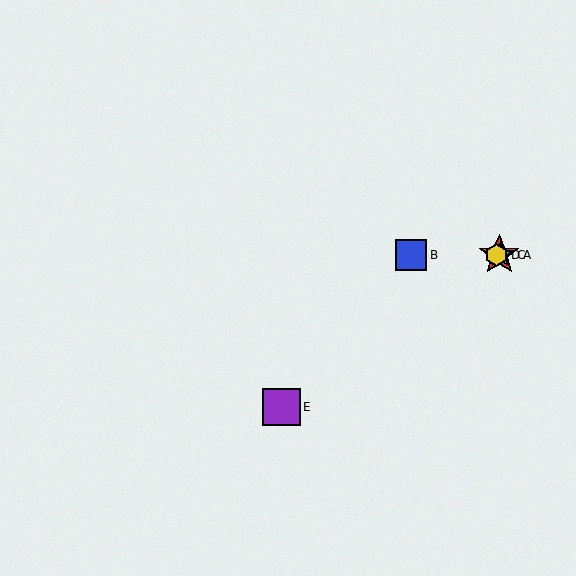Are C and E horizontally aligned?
No, C is at y≈255 and E is at y≈407.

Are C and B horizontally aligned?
Yes, both are at y≈255.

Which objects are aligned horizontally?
Objects A, B, C, D are aligned horizontally.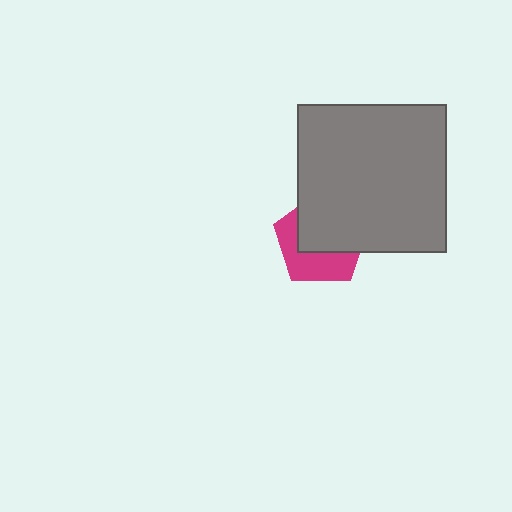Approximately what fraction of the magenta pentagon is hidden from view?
Roughly 56% of the magenta pentagon is hidden behind the gray square.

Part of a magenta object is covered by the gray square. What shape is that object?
It is a pentagon.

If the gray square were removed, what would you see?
You would see the complete magenta pentagon.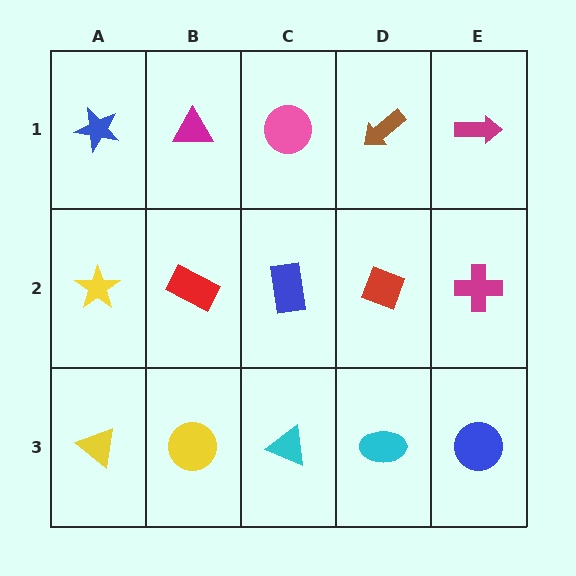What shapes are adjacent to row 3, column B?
A red rectangle (row 2, column B), a yellow triangle (row 3, column A), a cyan triangle (row 3, column C).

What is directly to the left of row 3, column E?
A cyan ellipse.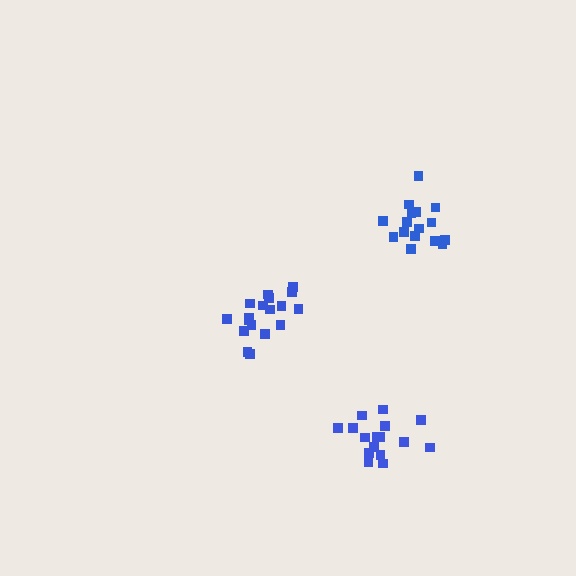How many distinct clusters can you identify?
There are 3 distinct clusters.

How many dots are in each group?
Group 1: 18 dots, Group 2: 16 dots, Group 3: 17 dots (51 total).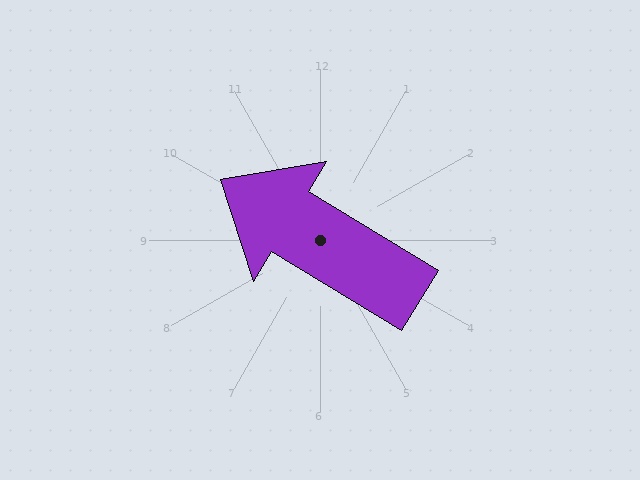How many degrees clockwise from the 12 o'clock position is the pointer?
Approximately 301 degrees.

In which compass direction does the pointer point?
Northwest.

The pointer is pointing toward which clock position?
Roughly 10 o'clock.